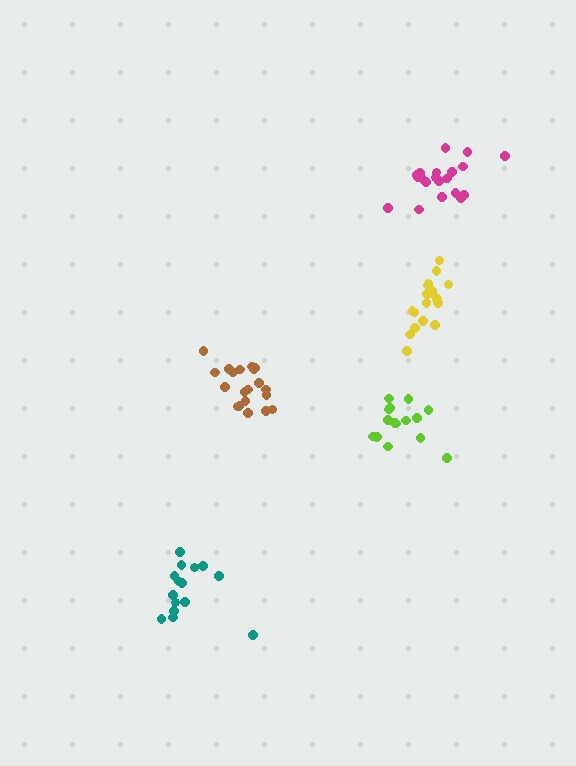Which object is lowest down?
The teal cluster is bottommost.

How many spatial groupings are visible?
There are 5 spatial groupings.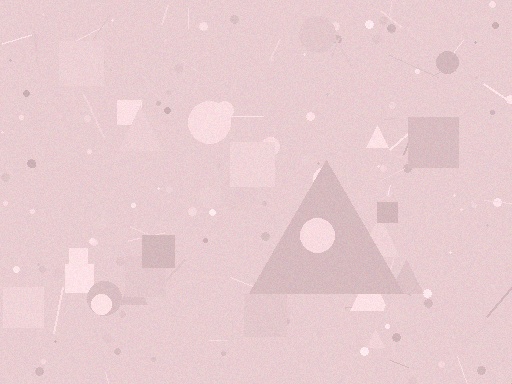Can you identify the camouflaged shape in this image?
The camouflaged shape is a triangle.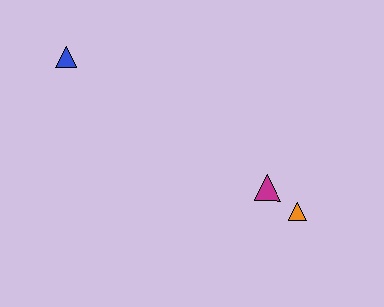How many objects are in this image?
There are 3 objects.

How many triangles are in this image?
There are 3 triangles.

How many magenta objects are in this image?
There is 1 magenta object.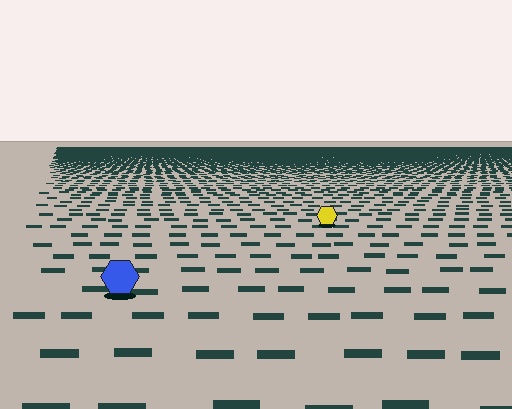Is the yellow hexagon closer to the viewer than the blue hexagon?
No. The blue hexagon is closer — you can tell from the texture gradient: the ground texture is coarser near it.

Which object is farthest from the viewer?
The yellow hexagon is farthest from the viewer. It appears smaller and the ground texture around it is denser.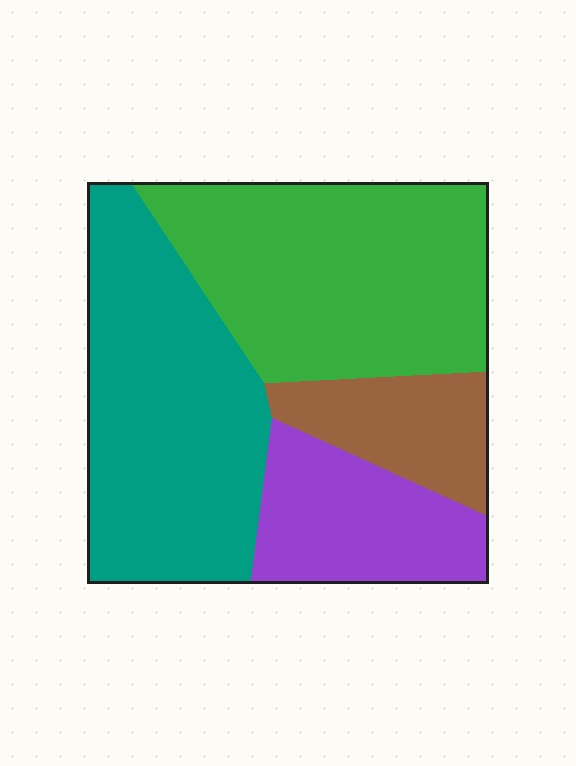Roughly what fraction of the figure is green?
Green takes up between a quarter and a half of the figure.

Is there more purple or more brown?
Purple.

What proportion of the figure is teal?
Teal takes up about three eighths (3/8) of the figure.